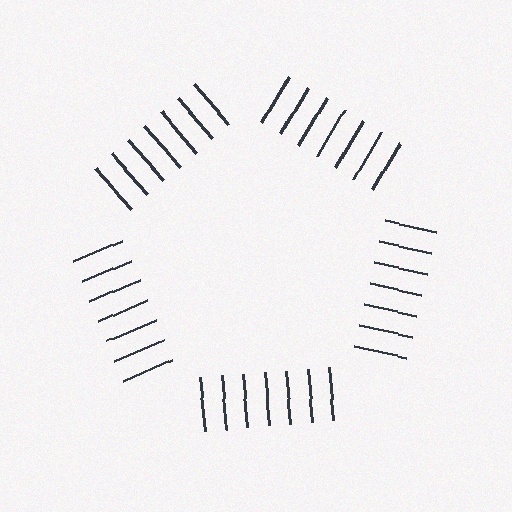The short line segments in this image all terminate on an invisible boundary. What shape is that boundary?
An illusory pentagon — the line segments terminate on its edges but no continuous stroke is drawn.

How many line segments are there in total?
35 — 7 along each of the 5 edges.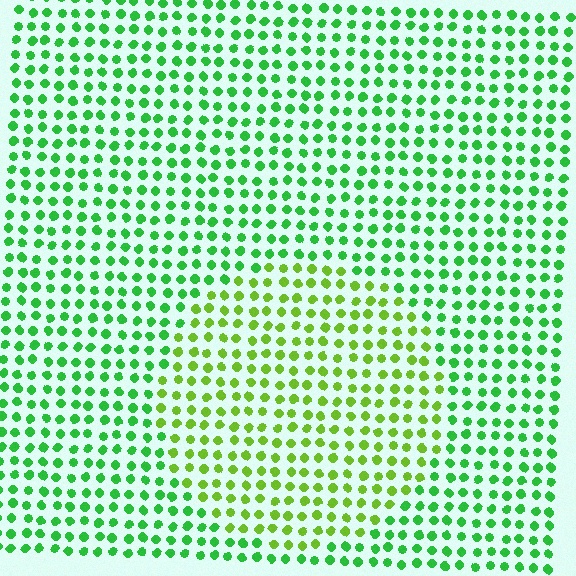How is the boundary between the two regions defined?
The boundary is defined purely by a slight shift in hue (about 34 degrees). Spacing, size, and orientation are identical on both sides.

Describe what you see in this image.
The image is filled with small green elements in a uniform arrangement. A circle-shaped region is visible where the elements are tinted to a slightly different hue, forming a subtle color boundary.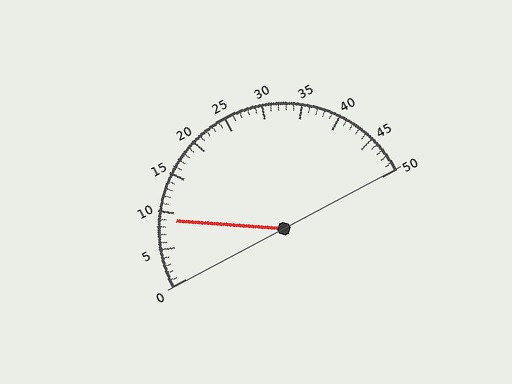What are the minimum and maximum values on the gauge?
The gauge ranges from 0 to 50.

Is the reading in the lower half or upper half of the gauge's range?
The reading is in the lower half of the range (0 to 50).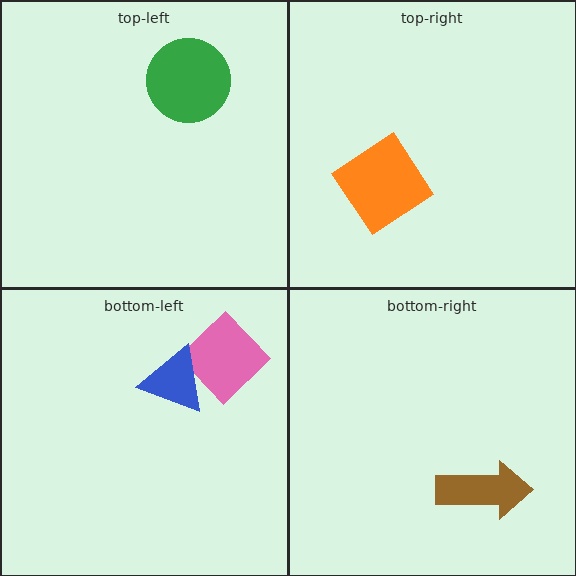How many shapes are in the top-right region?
1.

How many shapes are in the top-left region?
1.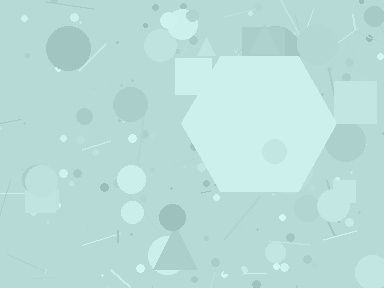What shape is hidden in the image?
A hexagon is hidden in the image.